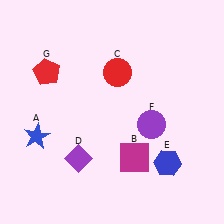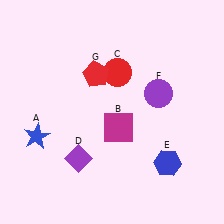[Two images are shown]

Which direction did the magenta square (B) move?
The magenta square (B) moved up.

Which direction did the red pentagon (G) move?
The red pentagon (G) moved right.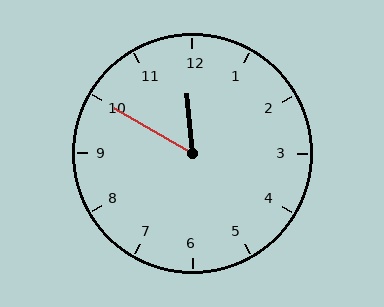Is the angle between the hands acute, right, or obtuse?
It is acute.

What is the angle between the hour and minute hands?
Approximately 55 degrees.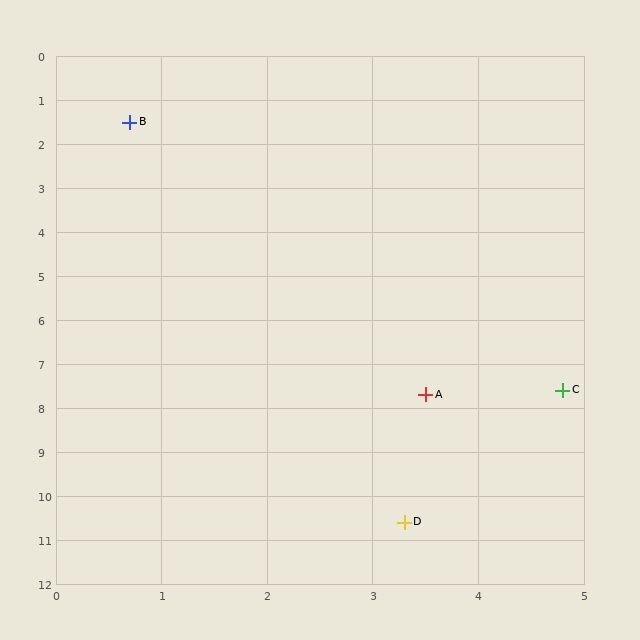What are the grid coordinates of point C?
Point C is at approximately (4.8, 7.6).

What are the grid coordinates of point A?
Point A is at approximately (3.5, 7.7).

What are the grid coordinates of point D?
Point D is at approximately (3.3, 10.6).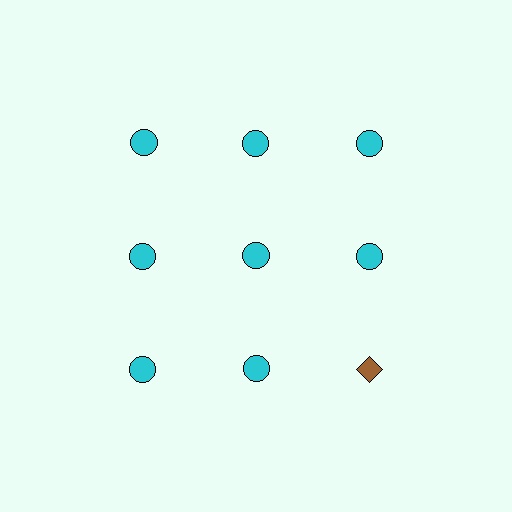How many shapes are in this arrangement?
There are 9 shapes arranged in a grid pattern.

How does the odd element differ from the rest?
It differs in both color (brown instead of cyan) and shape (diamond instead of circle).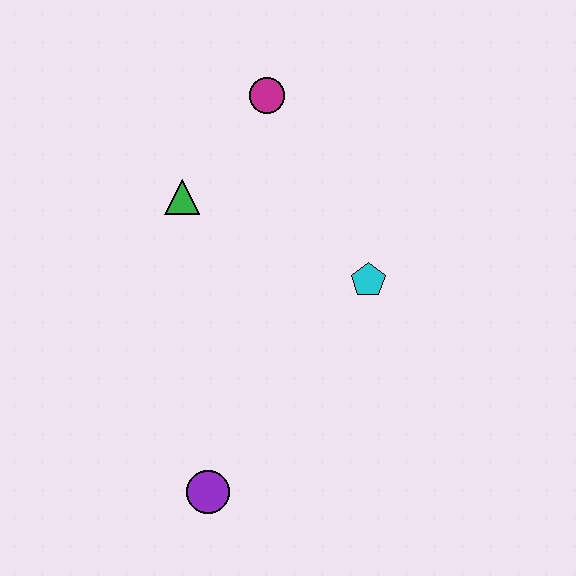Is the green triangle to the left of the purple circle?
Yes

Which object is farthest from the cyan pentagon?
The purple circle is farthest from the cyan pentagon.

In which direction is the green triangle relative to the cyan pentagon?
The green triangle is to the left of the cyan pentagon.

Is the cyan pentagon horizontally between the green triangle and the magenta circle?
No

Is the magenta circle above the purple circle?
Yes